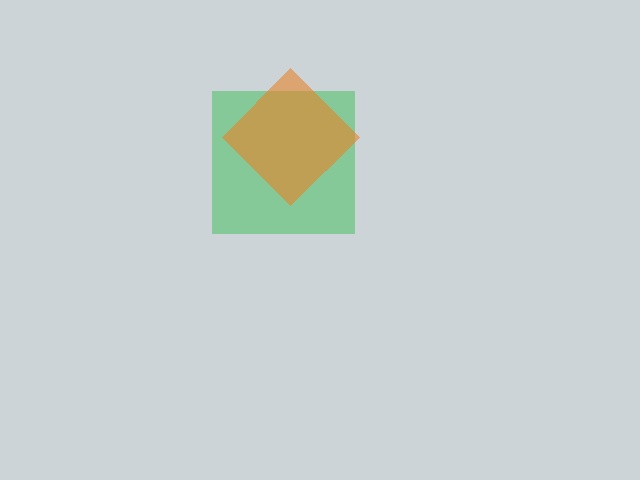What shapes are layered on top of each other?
The layered shapes are: a green square, an orange diamond.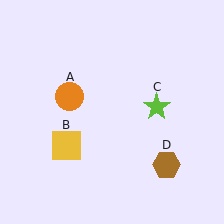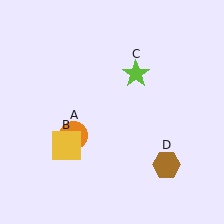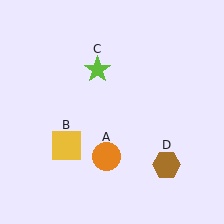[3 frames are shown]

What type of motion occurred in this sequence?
The orange circle (object A), lime star (object C) rotated counterclockwise around the center of the scene.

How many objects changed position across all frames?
2 objects changed position: orange circle (object A), lime star (object C).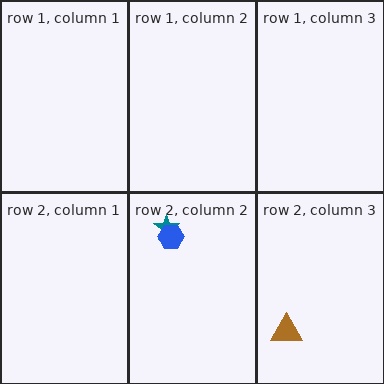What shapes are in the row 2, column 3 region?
The brown triangle.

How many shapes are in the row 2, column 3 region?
1.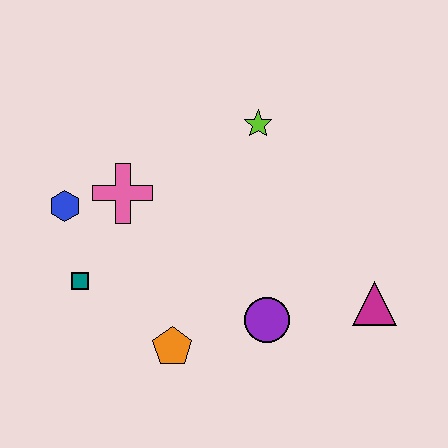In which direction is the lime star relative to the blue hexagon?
The lime star is to the right of the blue hexagon.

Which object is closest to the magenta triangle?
The purple circle is closest to the magenta triangle.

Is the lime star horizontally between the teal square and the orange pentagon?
No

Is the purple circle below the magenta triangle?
Yes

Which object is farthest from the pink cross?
The magenta triangle is farthest from the pink cross.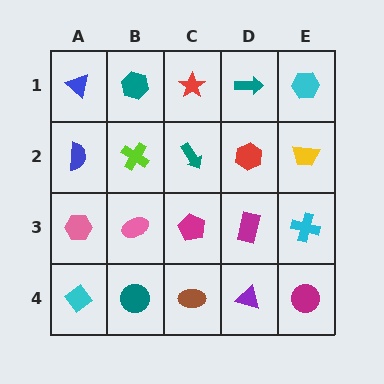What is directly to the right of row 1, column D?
A cyan hexagon.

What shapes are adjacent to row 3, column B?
A lime cross (row 2, column B), a teal circle (row 4, column B), a pink hexagon (row 3, column A), a magenta pentagon (row 3, column C).